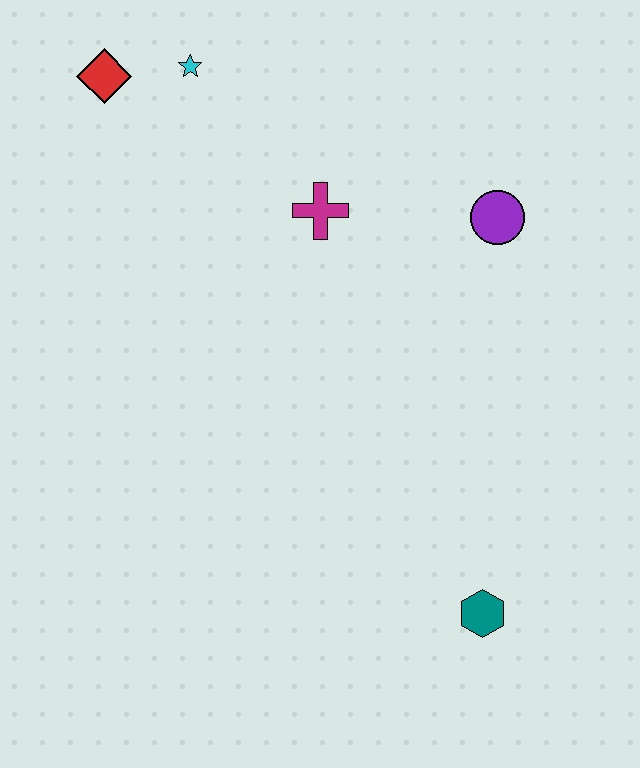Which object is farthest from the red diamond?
The teal hexagon is farthest from the red diamond.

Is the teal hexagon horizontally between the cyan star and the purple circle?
Yes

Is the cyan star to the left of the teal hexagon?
Yes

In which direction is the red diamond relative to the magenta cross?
The red diamond is to the left of the magenta cross.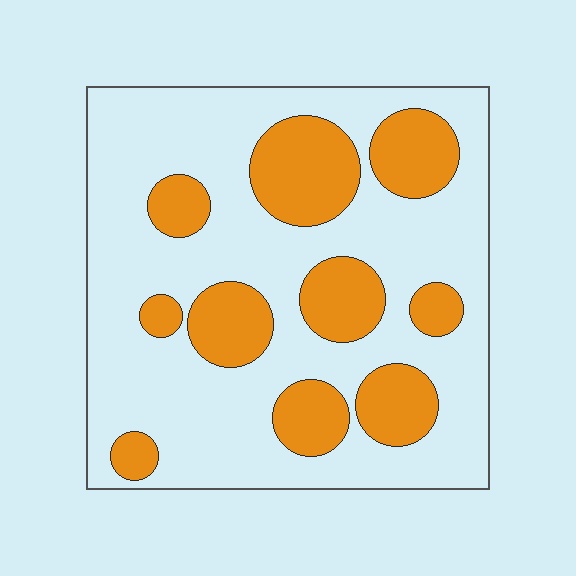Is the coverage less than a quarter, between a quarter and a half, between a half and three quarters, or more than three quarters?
Between a quarter and a half.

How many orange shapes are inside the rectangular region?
10.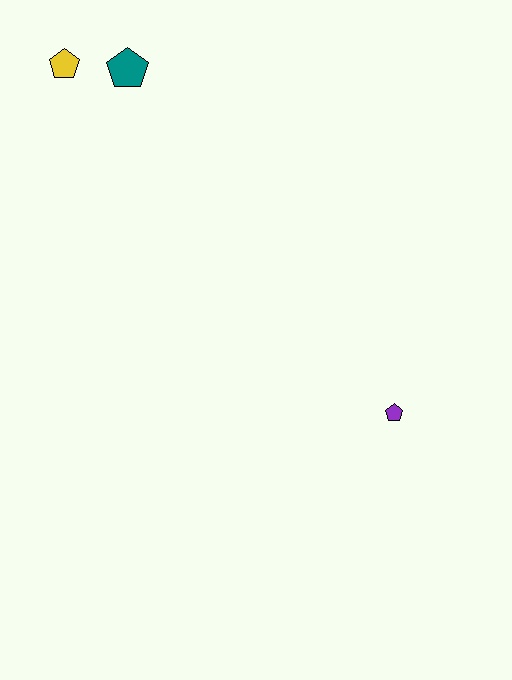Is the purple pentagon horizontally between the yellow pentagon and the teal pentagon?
No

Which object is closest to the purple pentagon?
The teal pentagon is closest to the purple pentagon.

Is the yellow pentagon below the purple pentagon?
No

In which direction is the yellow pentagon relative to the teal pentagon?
The yellow pentagon is to the left of the teal pentagon.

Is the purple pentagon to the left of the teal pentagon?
No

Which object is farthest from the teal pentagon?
The purple pentagon is farthest from the teal pentagon.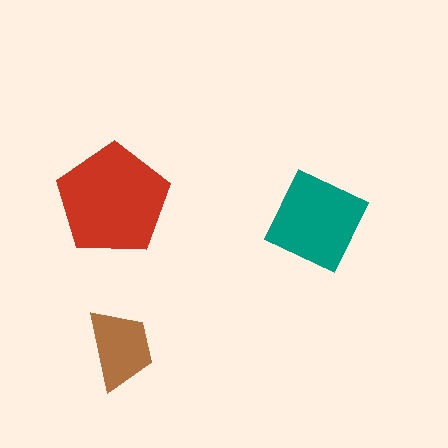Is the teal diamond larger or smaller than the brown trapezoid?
Larger.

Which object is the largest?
The red pentagon.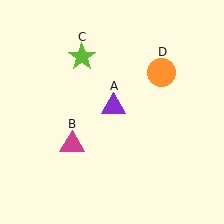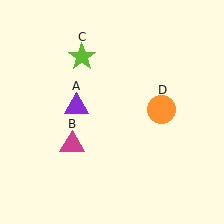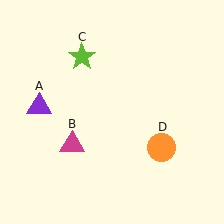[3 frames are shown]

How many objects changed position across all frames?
2 objects changed position: purple triangle (object A), orange circle (object D).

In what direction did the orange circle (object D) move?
The orange circle (object D) moved down.